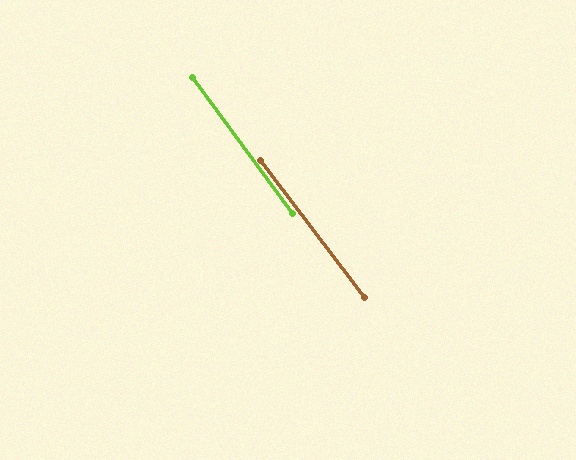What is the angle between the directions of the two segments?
Approximately 1 degree.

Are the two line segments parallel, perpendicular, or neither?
Parallel — their directions differ by only 1.1°.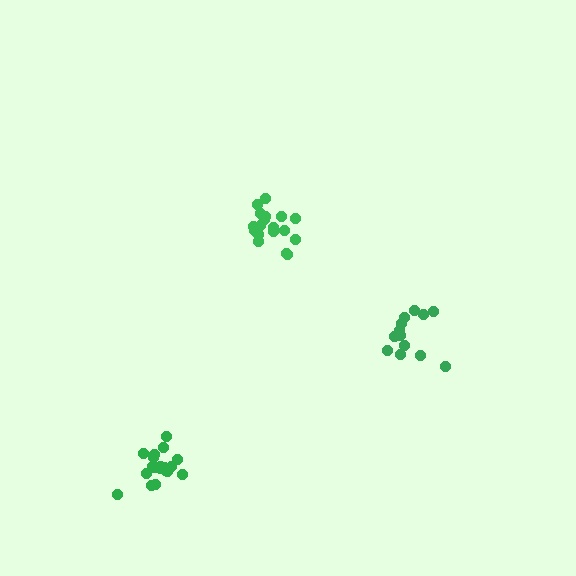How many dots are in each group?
Group 1: 13 dots, Group 2: 18 dots, Group 3: 19 dots (50 total).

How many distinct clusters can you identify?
There are 3 distinct clusters.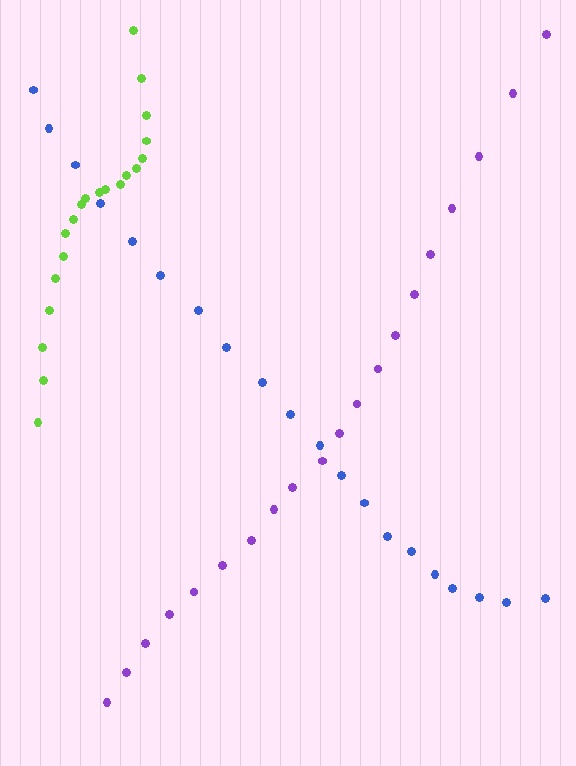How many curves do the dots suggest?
There are 3 distinct paths.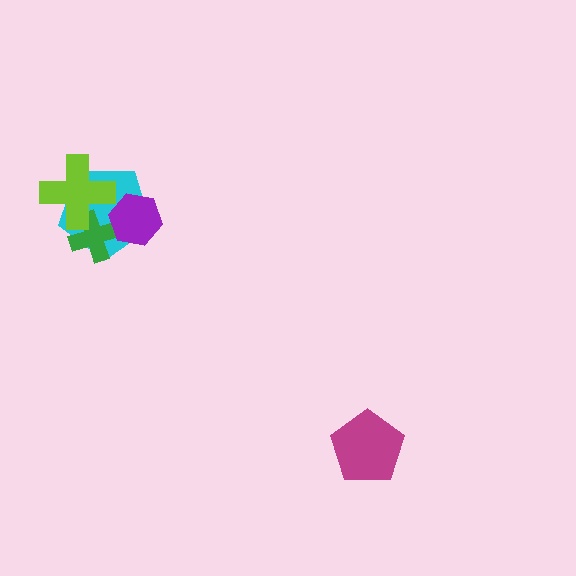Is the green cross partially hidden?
Yes, it is partially covered by another shape.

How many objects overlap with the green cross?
3 objects overlap with the green cross.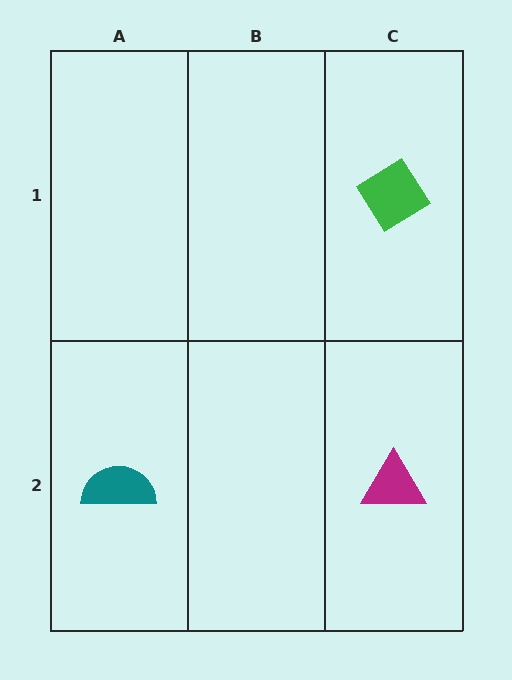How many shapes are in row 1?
1 shape.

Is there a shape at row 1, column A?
No, that cell is empty.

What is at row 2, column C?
A magenta triangle.